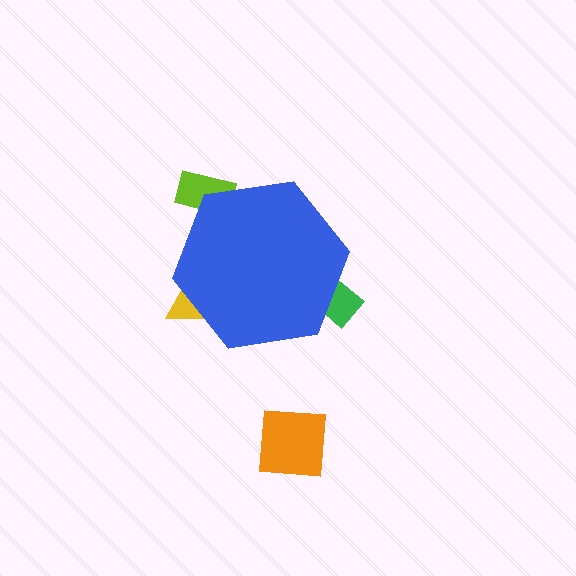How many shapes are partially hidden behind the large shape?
3 shapes are partially hidden.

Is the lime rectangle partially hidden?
Yes, the lime rectangle is partially hidden behind the blue hexagon.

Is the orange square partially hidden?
No, the orange square is fully visible.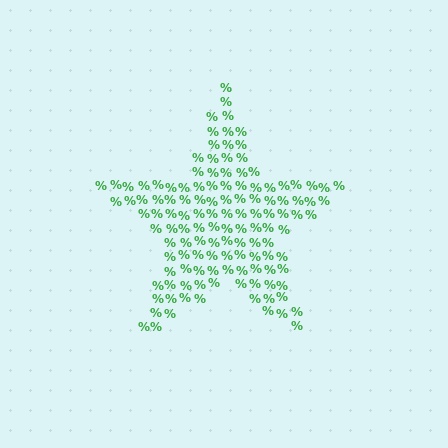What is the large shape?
The large shape is a star.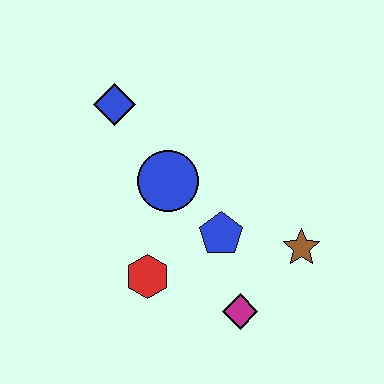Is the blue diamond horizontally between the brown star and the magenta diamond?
No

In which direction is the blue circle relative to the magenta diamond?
The blue circle is above the magenta diamond.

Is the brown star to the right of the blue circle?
Yes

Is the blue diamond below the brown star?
No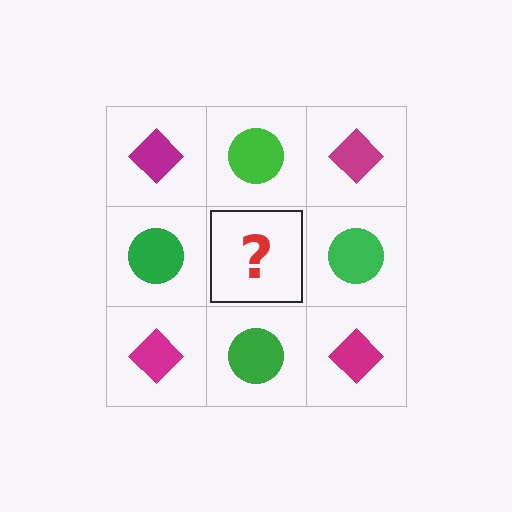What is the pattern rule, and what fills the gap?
The rule is that it alternates magenta diamond and green circle in a checkerboard pattern. The gap should be filled with a magenta diamond.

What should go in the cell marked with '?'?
The missing cell should contain a magenta diamond.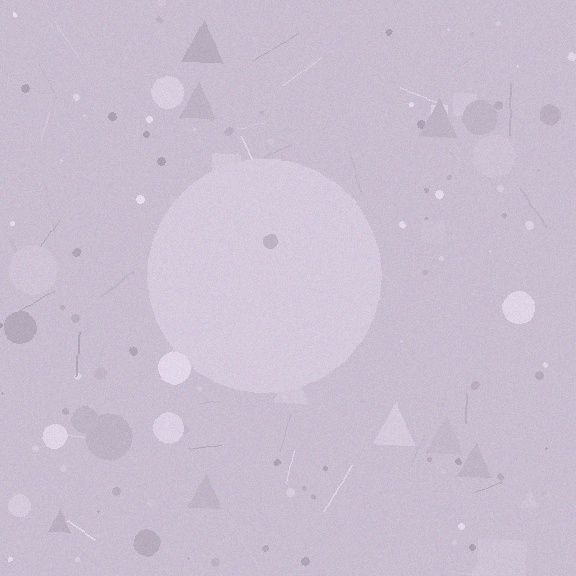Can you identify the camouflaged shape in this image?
The camouflaged shape is a circle.